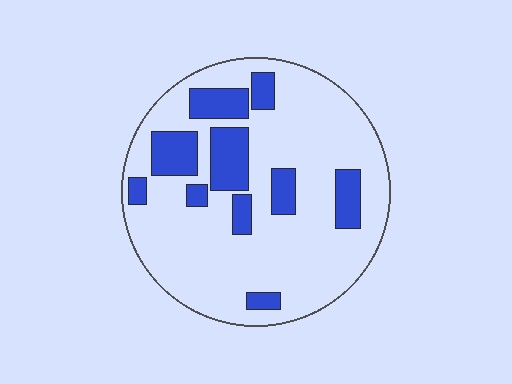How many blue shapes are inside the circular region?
10.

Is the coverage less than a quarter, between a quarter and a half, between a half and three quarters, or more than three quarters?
Less than a quarter.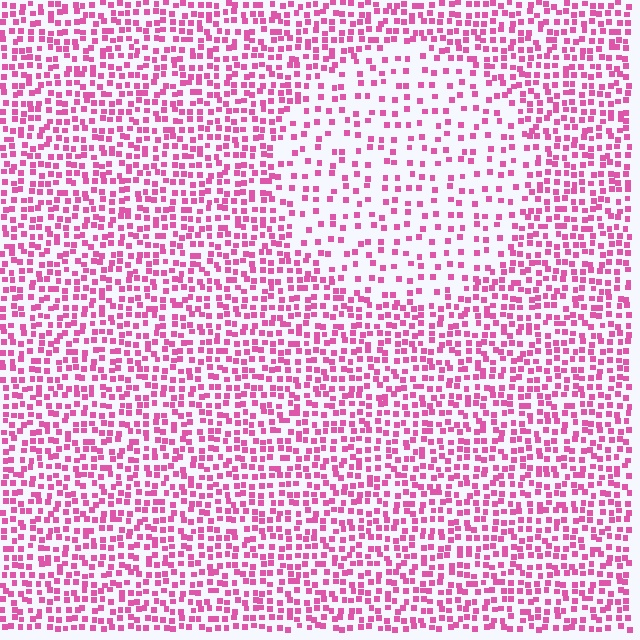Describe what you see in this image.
The image contains small pink elements arranged at two different densities. A circle-shaped region is visible where the elements are less densely packed than the surrounding area.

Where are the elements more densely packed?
The elements are more densely packed outside the circle boundary.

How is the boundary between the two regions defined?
The boundary is defined by a change in element density (approximately 2.1x ratio). All elements are the same color, size, and shape.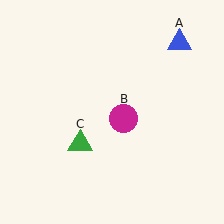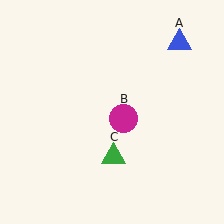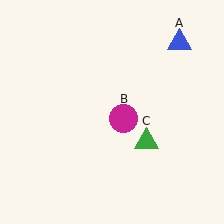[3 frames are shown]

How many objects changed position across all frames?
1 object changed position: green triangle (object C).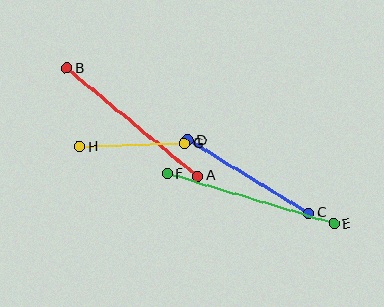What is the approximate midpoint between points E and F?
The midpoint is at approximately (250, 199) pixels.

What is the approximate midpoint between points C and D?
The midpoint is at approximately (248, 176) pixels.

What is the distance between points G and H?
The distance is approximately 105 pixels.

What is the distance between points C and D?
The distance is approximately 141 pixels.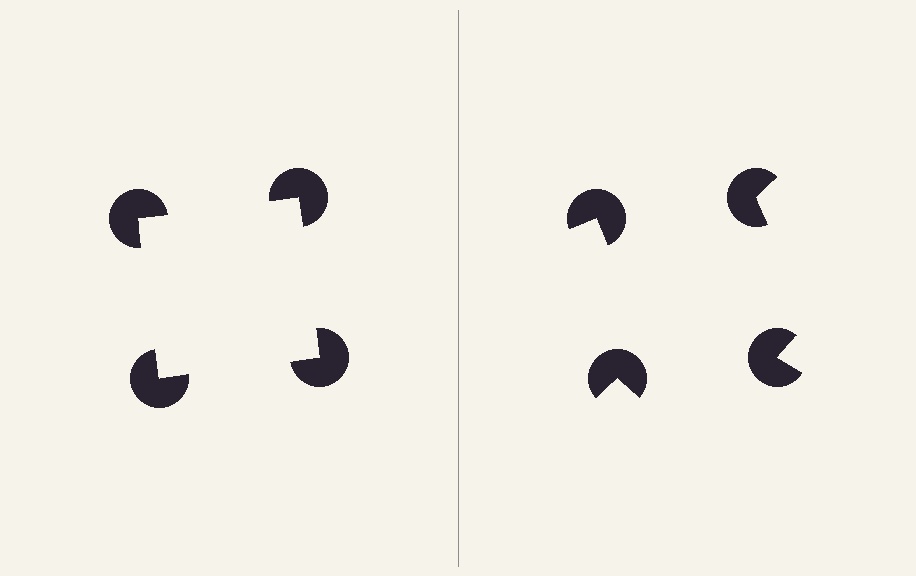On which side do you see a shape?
An illusory square appears on the left side. On the right side the wedge cuts are rotated, so no coherent shape forms.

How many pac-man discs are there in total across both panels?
8 — 4 on each side.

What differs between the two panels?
The pac-man discs are positioned identically on both sides; only the wedge orientations differ. On the left they align to a square; on the right they are misaligned.